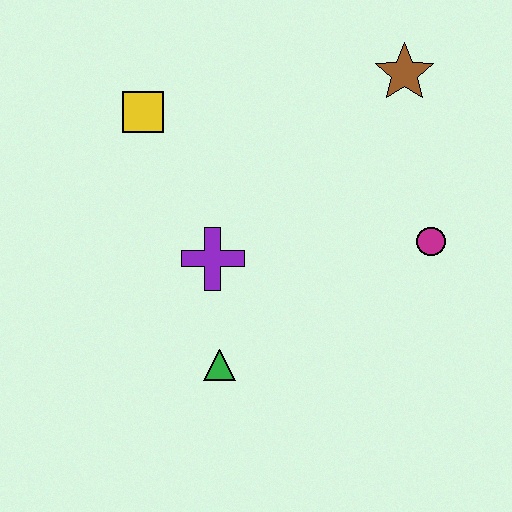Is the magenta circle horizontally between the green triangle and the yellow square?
No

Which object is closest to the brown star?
The magenta circle is closest to the brown star.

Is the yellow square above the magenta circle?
Yes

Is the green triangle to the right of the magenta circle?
No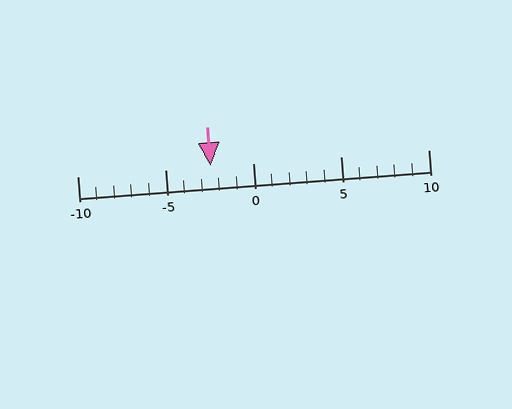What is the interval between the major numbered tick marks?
The major tick marks are spaced 5 units apart.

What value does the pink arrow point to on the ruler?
The pink arrow points to approximately -2.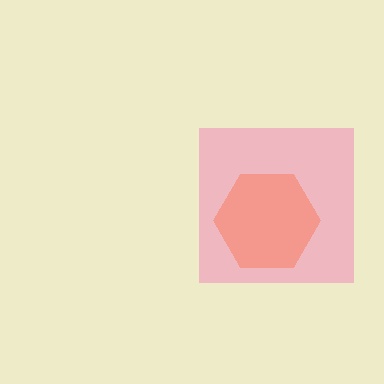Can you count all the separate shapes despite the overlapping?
Yes, there are 2 separate shapes.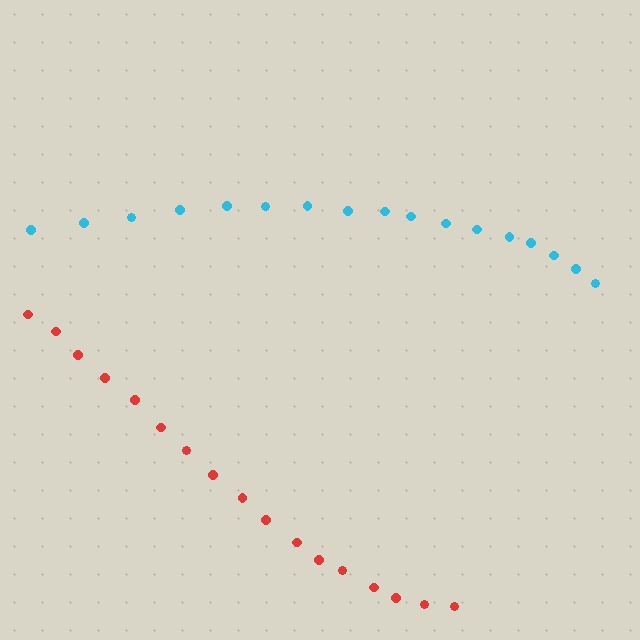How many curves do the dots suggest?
There are 2 distinct paths.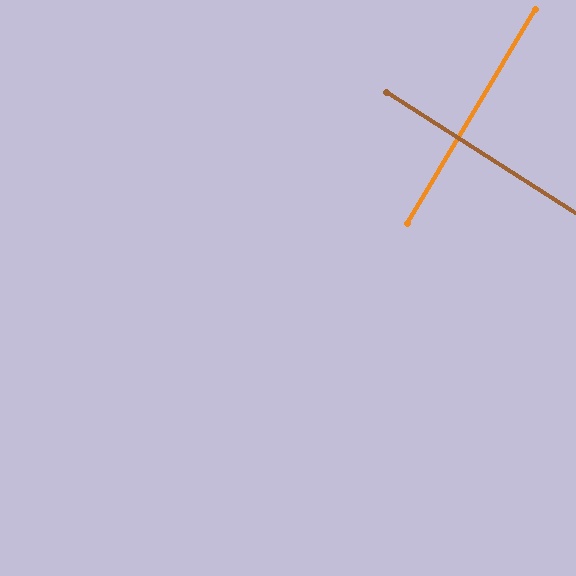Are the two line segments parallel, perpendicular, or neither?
Perpendicular — they meet at approximately 88°.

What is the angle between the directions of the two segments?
Approximately 88 degrees.